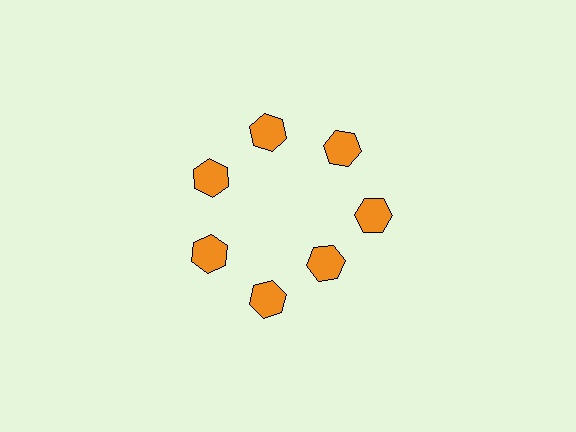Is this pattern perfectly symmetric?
No. The 7 orange hexagons are arranged in a ring, but one element near the 5 o'clock position is pulled inward toward the center, breaking the 7-fold rotational symmetry.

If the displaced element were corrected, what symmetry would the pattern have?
It would have 7-fold rotational symmetry — the pattern would map onto itself every 51 degrees.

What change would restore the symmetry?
The symmetry would be restored by moving it outward, back onto the ring so that all 7 hexagons sit at equal angles and equal distance from the center.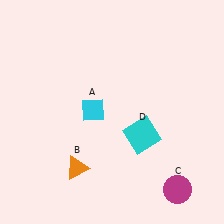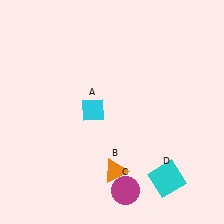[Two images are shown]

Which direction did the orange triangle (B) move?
The orange triangle (B) moved right.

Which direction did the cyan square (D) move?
The cyan square (D) moved down.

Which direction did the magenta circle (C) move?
The magenta circle (C) moved left.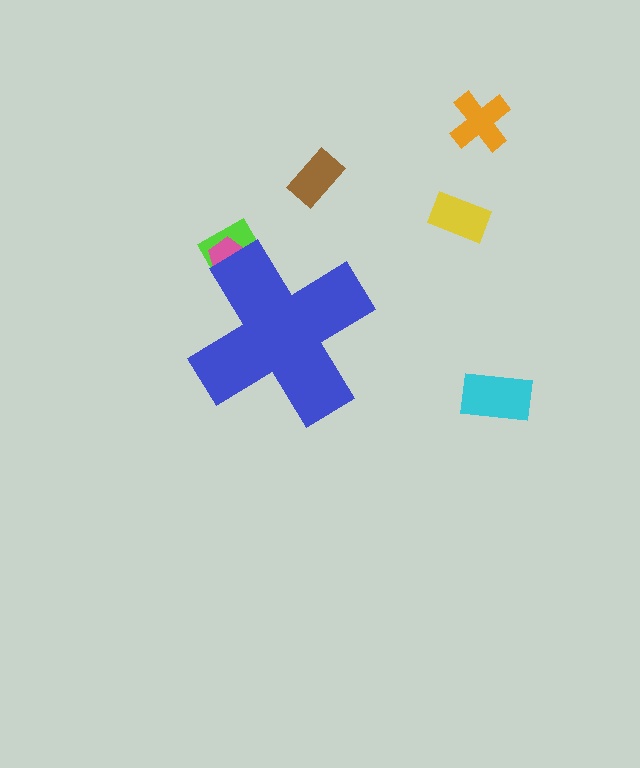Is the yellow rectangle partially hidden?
No, the yellow rectangle is fully visible.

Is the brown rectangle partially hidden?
No, the brown rectangle is fully visible.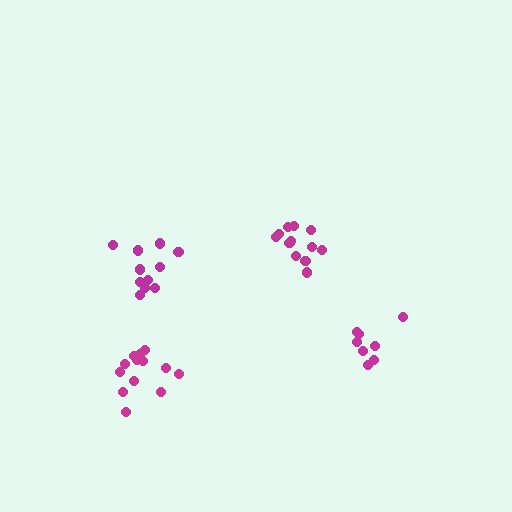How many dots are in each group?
Group 1: 11 dots, Group 2: 13 dots, Group 3: 12 dots, Group 4: 8 dots (44 total).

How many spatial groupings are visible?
There are 4 spatial groupings.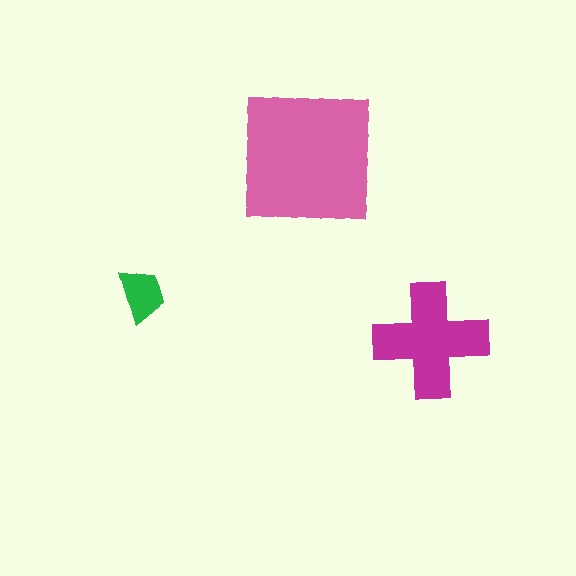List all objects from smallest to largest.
The green trapezoid, the magenta cross, the pink square.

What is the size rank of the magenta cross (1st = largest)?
2nd.